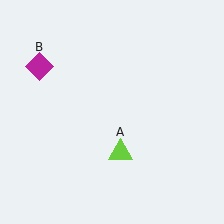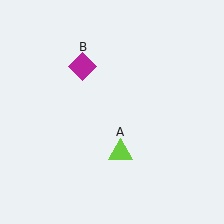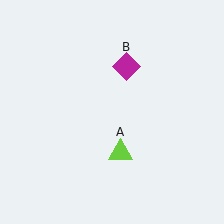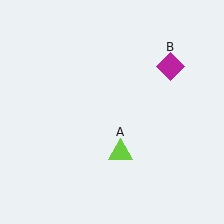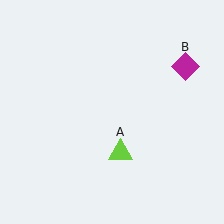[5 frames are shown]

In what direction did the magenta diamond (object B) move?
The magenta diamond (object B) moved right.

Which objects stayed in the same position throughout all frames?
Lime triangle (object A) remained stationary.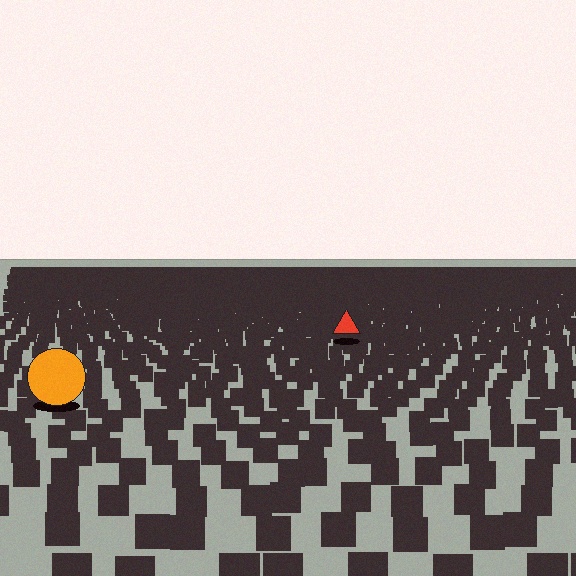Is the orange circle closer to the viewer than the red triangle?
Yes. The orange circle is closer — you can tell from the texture gradient: the ground texture is coarser near it.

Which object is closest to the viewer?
The orange circle is closest. The texture marks near it are larger and more spread out.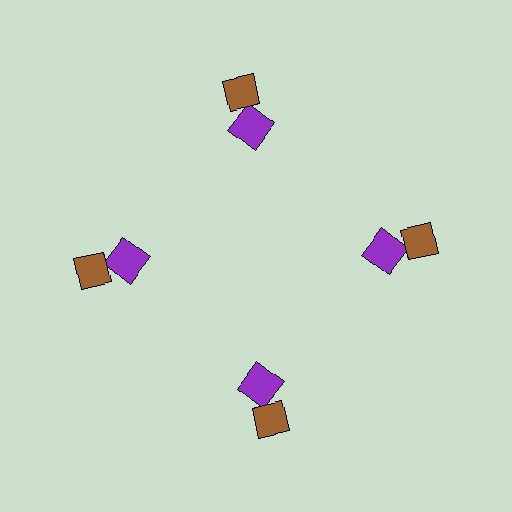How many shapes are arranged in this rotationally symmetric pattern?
There are 8 shapes, arranged in 4 groups of 2.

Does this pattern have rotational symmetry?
Yes, this pattern has 4-fold rotational symmetry. It looks the same after rotating 90 degrees around the center.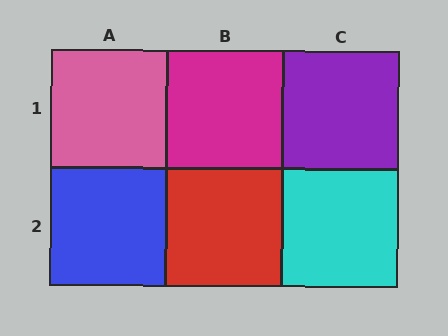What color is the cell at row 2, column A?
Blue.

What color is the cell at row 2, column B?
Red.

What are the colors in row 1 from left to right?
Pink, magenta, purple.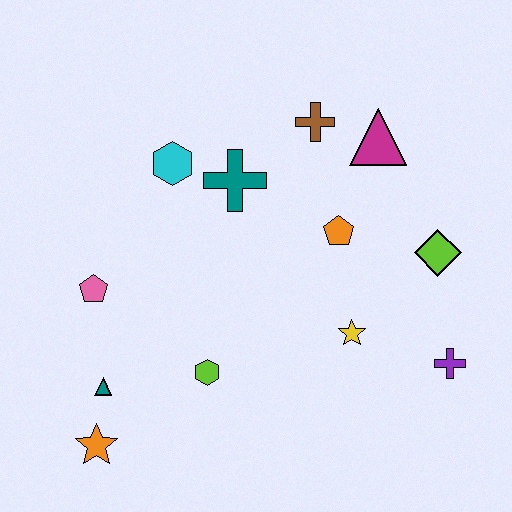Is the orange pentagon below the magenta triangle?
Yes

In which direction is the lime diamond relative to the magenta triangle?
The lime diamond is below the magenta triangle.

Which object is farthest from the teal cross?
The orange star is farthest from the teal cross.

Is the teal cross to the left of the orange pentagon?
Yes